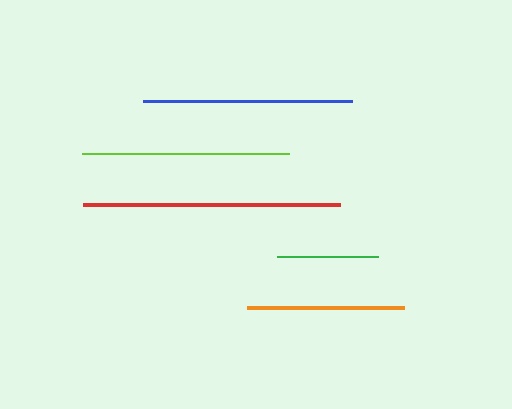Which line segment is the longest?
The red line is the longest at approximately 257 pixels.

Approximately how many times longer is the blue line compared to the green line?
The blue line is approximately 2.1 times the length of the green line.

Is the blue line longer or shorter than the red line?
The red line is longer than the blue line.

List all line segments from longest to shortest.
From longest to shortest: red, blue, lime, orange, green.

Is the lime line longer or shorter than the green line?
The lime line is longer than the green line.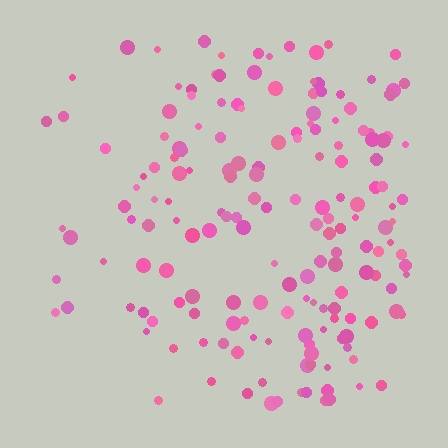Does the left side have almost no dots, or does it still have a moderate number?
Still a moderate number, just noticeably fewer than the right.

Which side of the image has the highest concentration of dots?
The right.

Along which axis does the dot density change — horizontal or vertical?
Horizontal.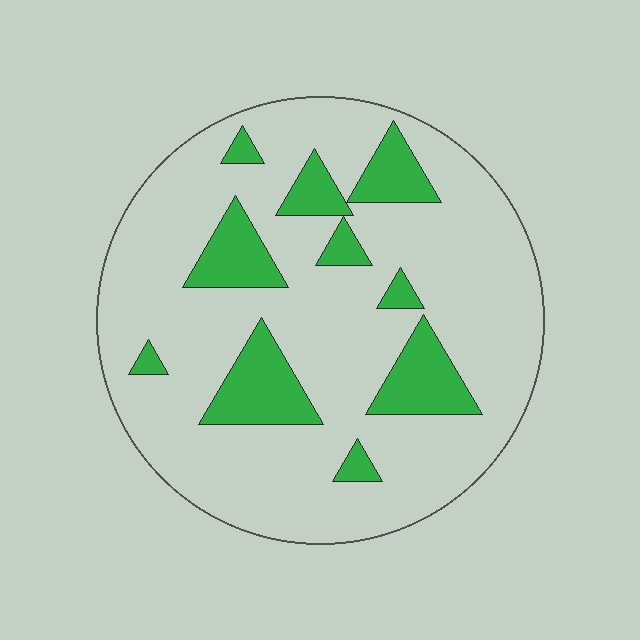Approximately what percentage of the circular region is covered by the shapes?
Approximately 20%.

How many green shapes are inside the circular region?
10.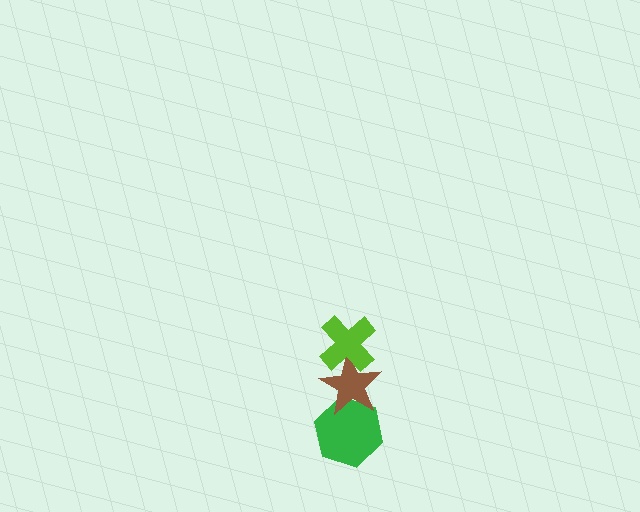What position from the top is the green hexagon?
The green hexagon is 3rd from the top.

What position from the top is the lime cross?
The lime cross is 1st from the top.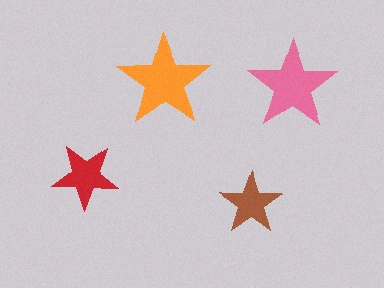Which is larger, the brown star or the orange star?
The orange one.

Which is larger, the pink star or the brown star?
The pink one.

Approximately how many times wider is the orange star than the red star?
About 1.5 times wider.